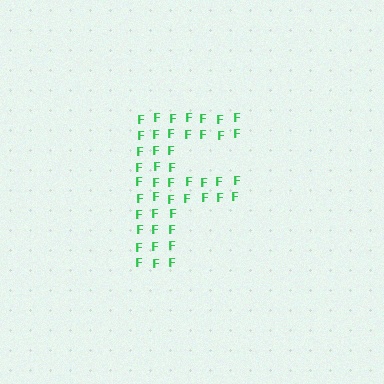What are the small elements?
The small elements are letter F's.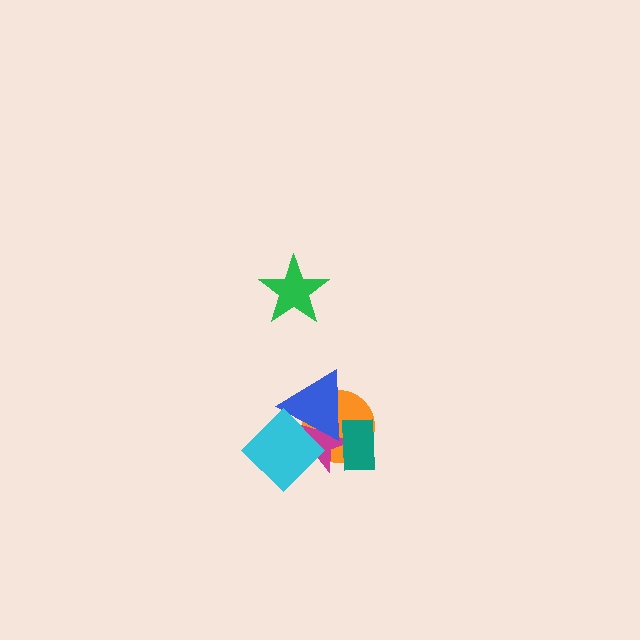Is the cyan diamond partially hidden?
No, no other shape covers it.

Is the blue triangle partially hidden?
Yes, it is partially covered by another shape.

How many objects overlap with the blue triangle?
4 objects overlap with the blue triangle.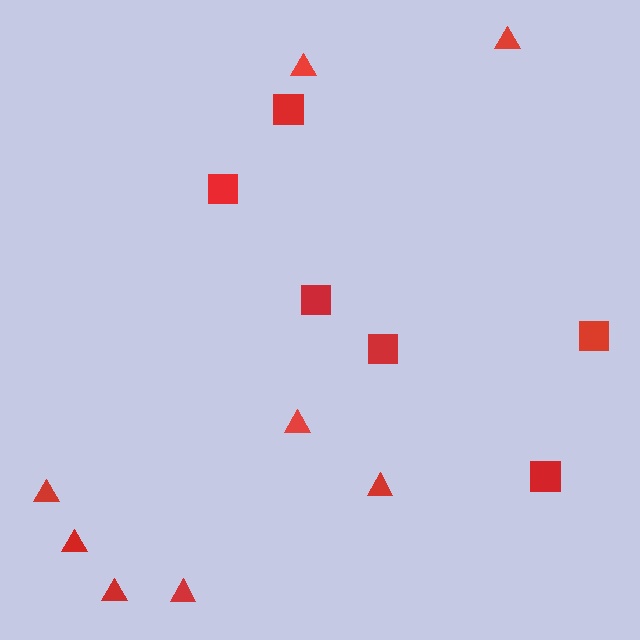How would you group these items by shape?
There are 2 groups: one group of squares (6) and one group of triangles (8).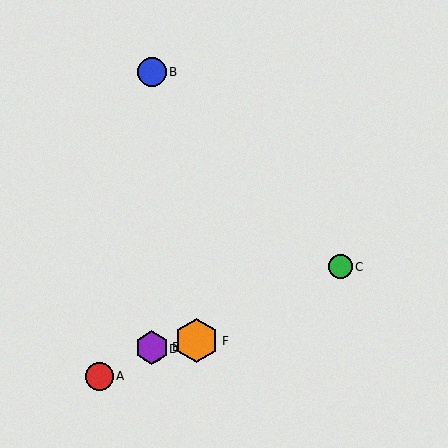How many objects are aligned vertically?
3 objects (B, D, E) are aligned vertically.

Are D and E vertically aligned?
Yes, both are at x≈152.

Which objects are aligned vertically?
Objects B, D, E are aligned vertically.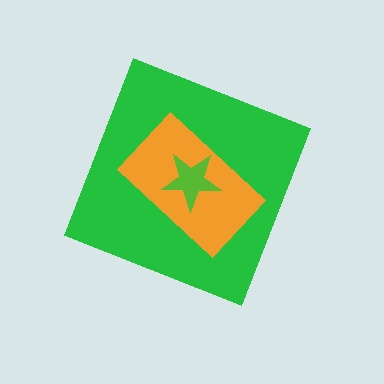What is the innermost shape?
The lime star.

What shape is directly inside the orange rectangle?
The lime star.